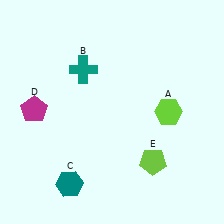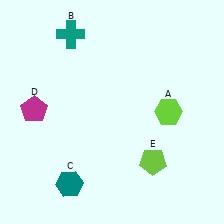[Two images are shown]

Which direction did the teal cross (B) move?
The teal cross (B) moved up.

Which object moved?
The teal cross (B) moved up.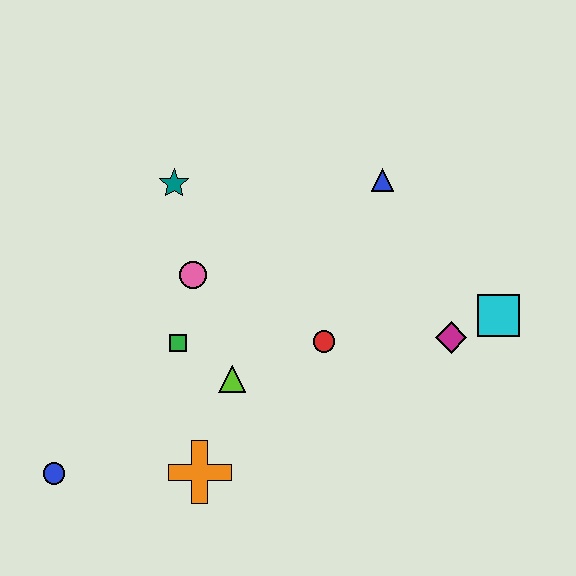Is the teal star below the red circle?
No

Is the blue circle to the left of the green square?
Yes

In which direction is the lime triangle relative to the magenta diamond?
The lime triangle is to the left of the magenta diamond.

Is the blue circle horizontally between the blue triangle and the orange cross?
No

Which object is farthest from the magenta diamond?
The blue circle is farthest from the magenta diamond.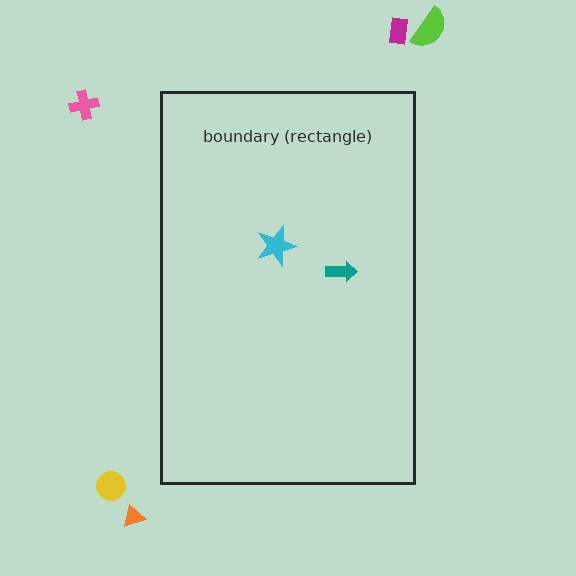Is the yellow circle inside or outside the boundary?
Outside.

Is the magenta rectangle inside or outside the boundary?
Outside.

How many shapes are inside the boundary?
2 inside, 5 outside.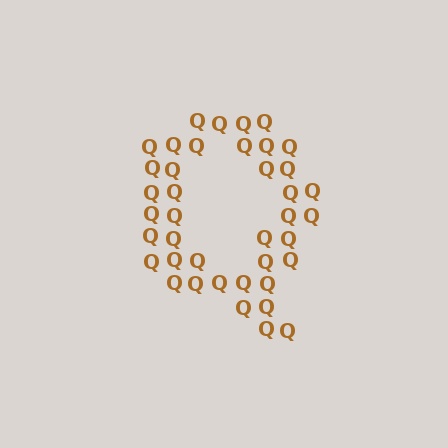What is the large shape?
The large shape is the letter Q.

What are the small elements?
The small elements are letter Q's.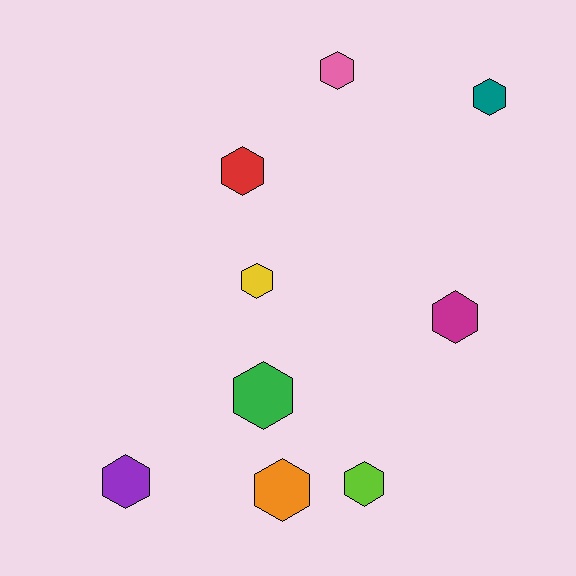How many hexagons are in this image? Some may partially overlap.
There are 9 hexagons.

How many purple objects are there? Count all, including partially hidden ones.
There is 1 purple object.